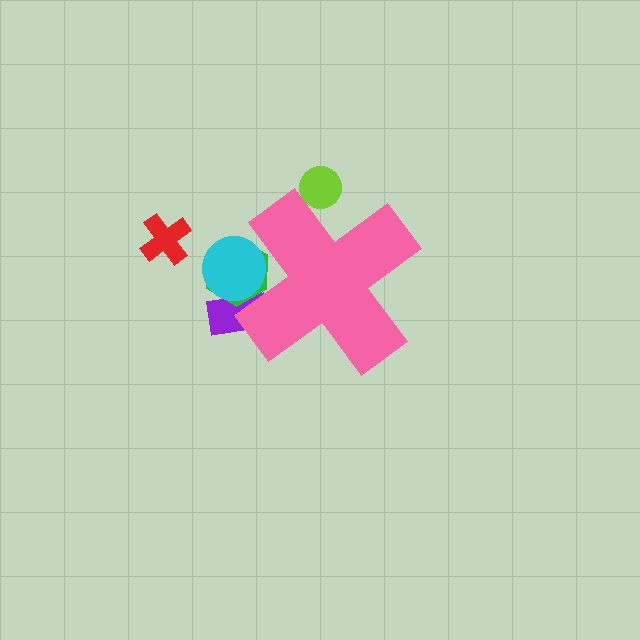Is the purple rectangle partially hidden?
Yes, the purple rectangle is partially hidden behind the pink cross.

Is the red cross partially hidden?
No, the red cross is fully visible.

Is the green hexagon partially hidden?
Yes, the green hexagon is partially hidden behind the pink cross.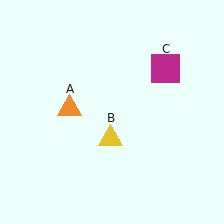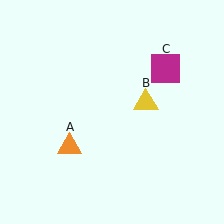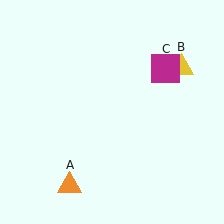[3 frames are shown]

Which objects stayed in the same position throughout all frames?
Magenta square (object C) remained stationary.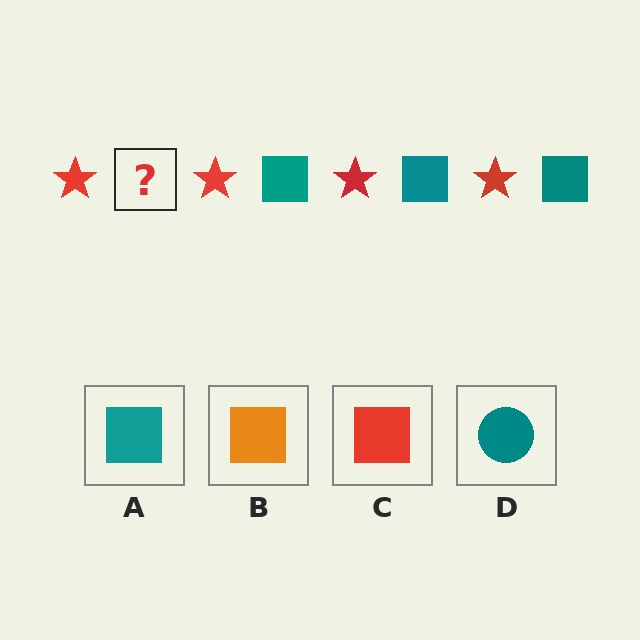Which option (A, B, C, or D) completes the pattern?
A.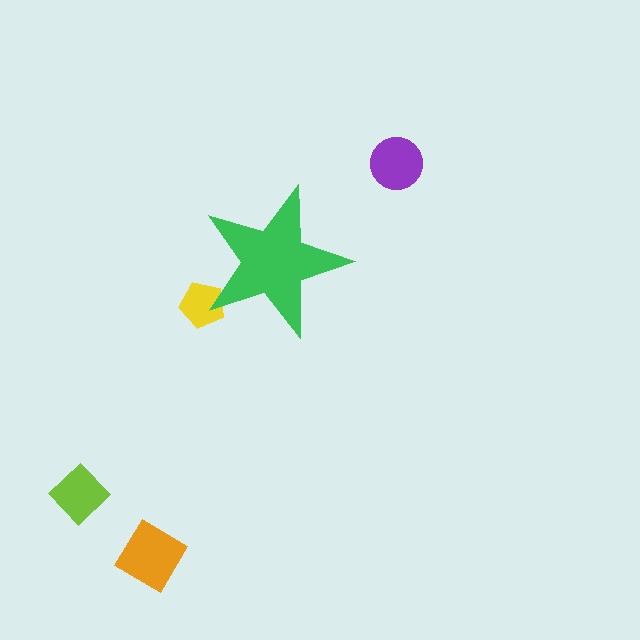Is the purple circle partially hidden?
No, the purple circle is fully visible.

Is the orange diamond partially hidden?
No, the orange diamond is fully visible.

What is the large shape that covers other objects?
A green star.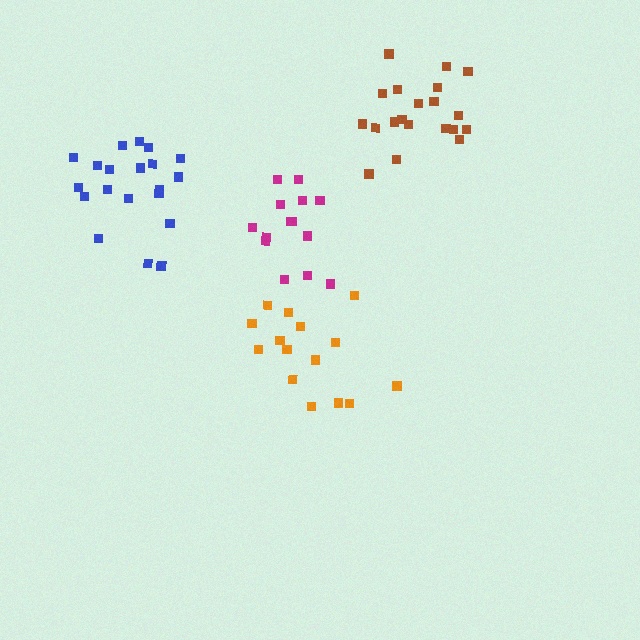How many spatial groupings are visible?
There are 4 spatial groupings.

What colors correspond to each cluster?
The clusters are colored: orange, magenta, blue, brown.